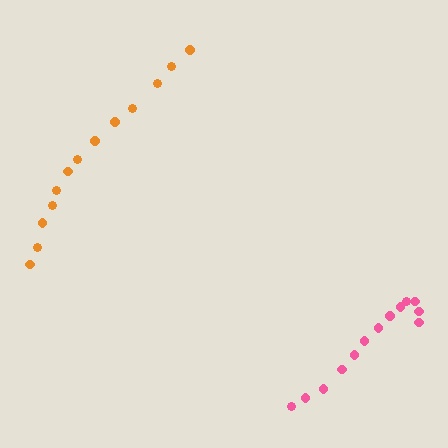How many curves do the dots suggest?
There are 2 distinct paths.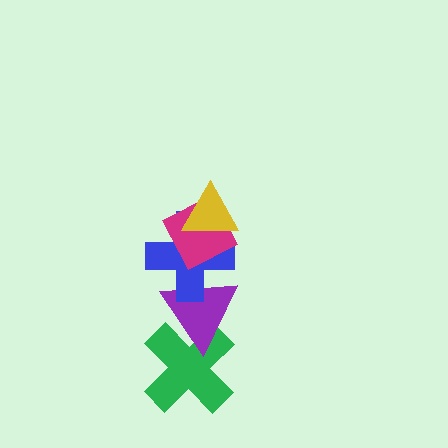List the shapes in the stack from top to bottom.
From top to bottom: the yellow triangle, the magenta diamond, the blue cross, the purple triangle, the green cross.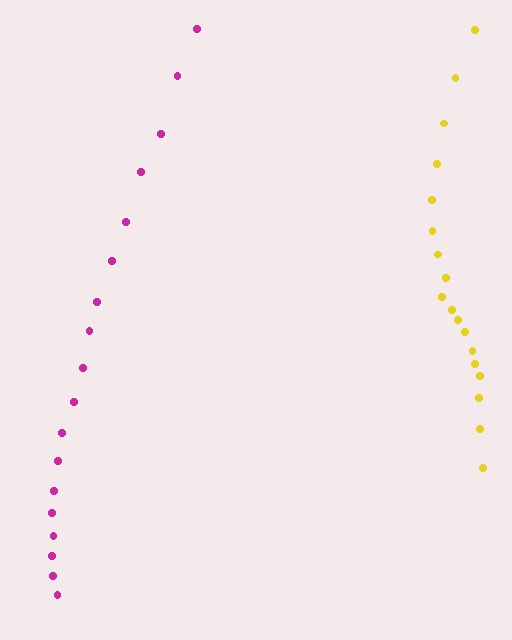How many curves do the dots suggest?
There are 2 distinct paths.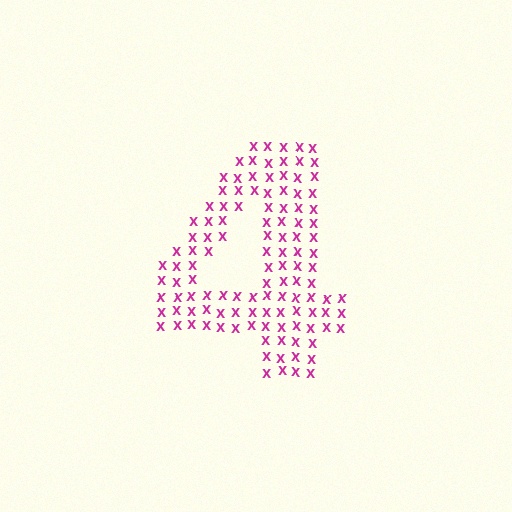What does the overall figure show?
The overall figure shows the digit 4.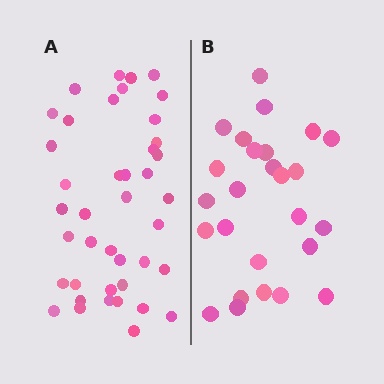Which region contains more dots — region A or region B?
Region A (the left region) has more dots.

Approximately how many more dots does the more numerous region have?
Region A has approximately 15 more dots than region B.